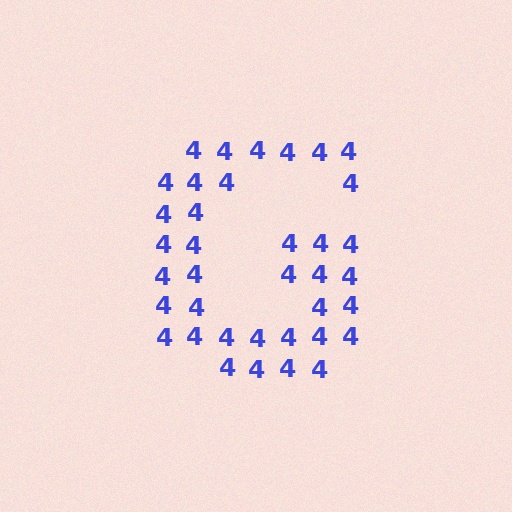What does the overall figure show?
The overall figure shows the letter G.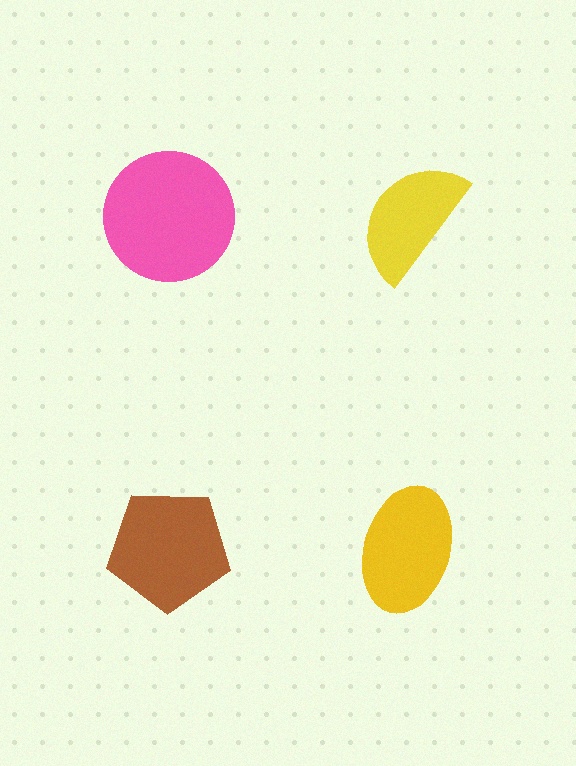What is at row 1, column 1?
A pink circle.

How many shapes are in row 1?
2 shapes.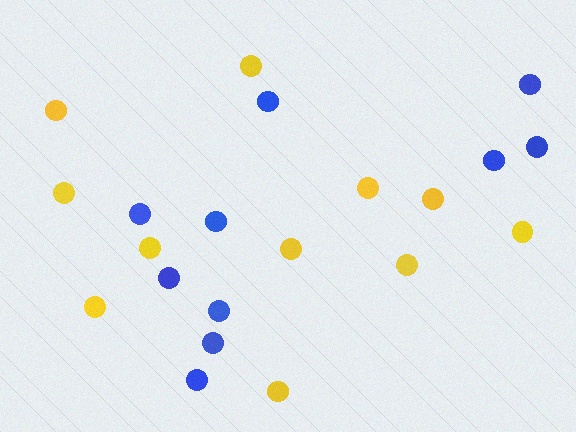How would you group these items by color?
There are 2 groups: one group of yellow circles (11) and one group of blue circles (10).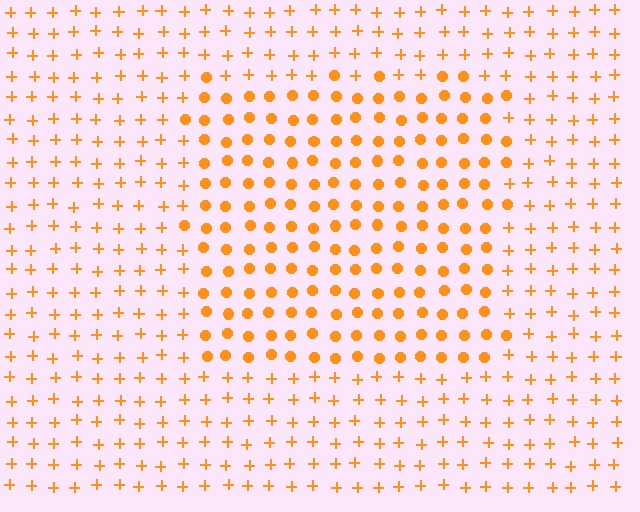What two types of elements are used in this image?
The image uses circles inside the rectangle region and plus signs outside it.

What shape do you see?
I see a rectangle.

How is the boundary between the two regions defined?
The boundary is defined by a change in element shape: circles inside vs. plus signs outside. All elements share the same color and spacing.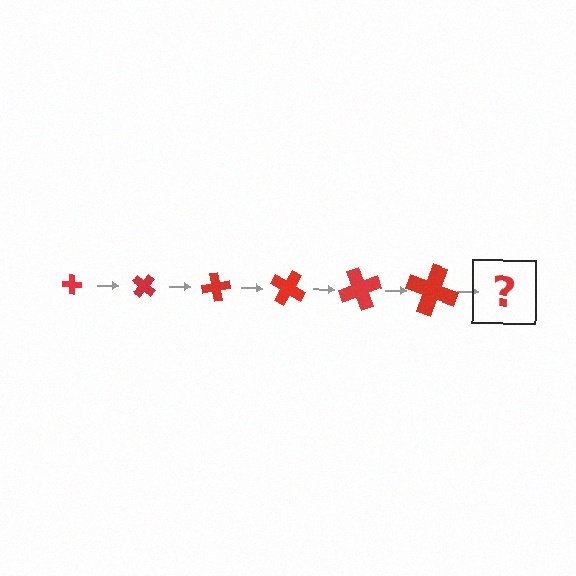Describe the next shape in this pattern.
It should be a cross, larger than the previous one and rotated 240 degrees from the start.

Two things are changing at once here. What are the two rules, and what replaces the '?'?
The two rules are that the cross grows larger each step and it rotates 40 degrees each step. The '?' should be a cross, larger than the previous one and rotated 240 degrees from the start.